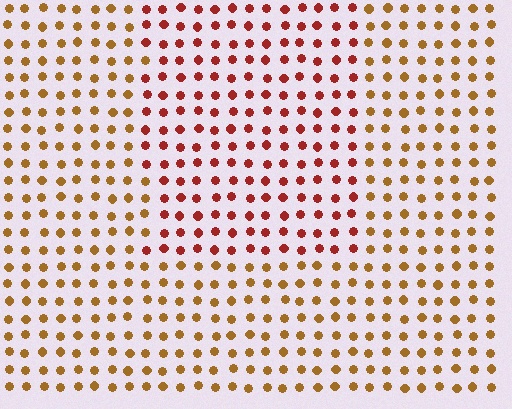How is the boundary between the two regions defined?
The boundary is defined purely by a slight shift in hue (about 35 degrees). Spacing, size, and orientation are identical on both sides.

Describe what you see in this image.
The image is filled with small brown elements in a uniform arrangement. A rectangle-shaped region is visible where the elements are tinted to a slightly different hue, forming a subtle color boundary.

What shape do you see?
I see a rectangle.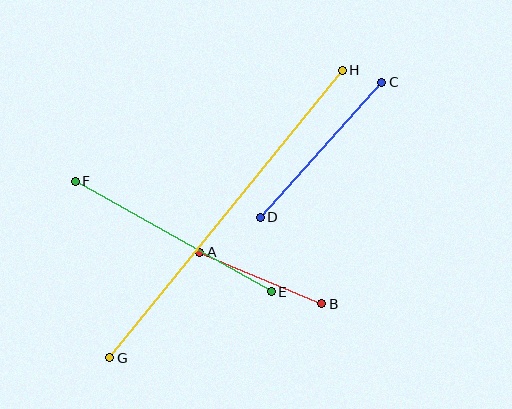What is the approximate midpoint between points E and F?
The midpoint is at approximately (173, 237) pixels.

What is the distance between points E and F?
The distance is approximately 225 pixels.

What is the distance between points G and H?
The distance is approximately 370 pixels.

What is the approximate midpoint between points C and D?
The midpoint is at approximately (321, 150) pixels.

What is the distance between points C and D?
The distance is approximately 182 pixels.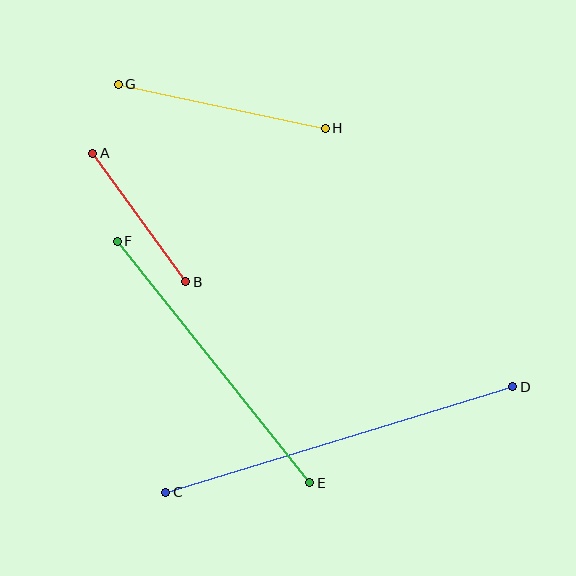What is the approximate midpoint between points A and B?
The midpoint is at approximately (139, 217) pixels.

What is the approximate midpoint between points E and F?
The midpoint is at approximately (214, 362) pixels.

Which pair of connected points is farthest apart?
Points C and D are farthest apart.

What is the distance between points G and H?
The distance is approximately 212 pixels.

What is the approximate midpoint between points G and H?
The midpoint is at approximately (222, 106) pixels.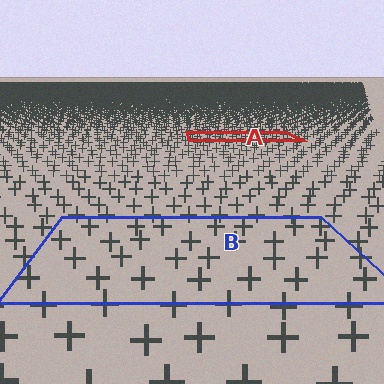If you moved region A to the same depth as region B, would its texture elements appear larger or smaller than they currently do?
They would appear larger. At a closer depth, the same texture elements are projected at a bigger on-screen size.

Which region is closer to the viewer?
Region B is closer. The texture elements there are larger and more spread out.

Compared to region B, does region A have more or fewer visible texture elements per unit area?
Region A has more texture elements per unit area — they are packed more densely because it is farther away.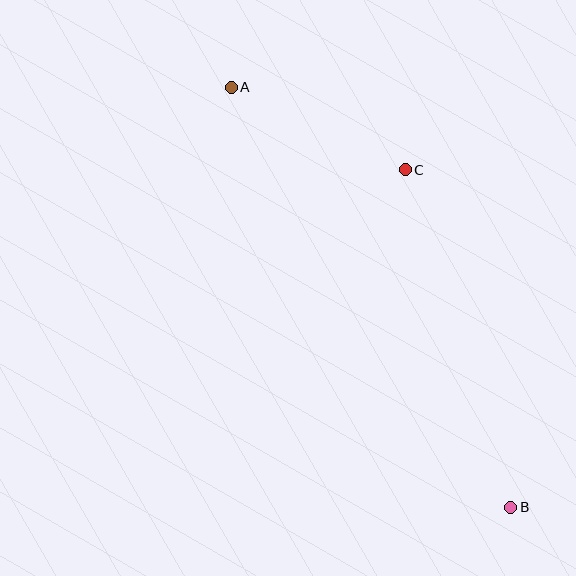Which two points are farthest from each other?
Points A and B are farthest from each other.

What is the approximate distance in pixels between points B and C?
The distance between B and C is approximately 354 pixels.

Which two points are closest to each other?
Points A and C are closest to each other.